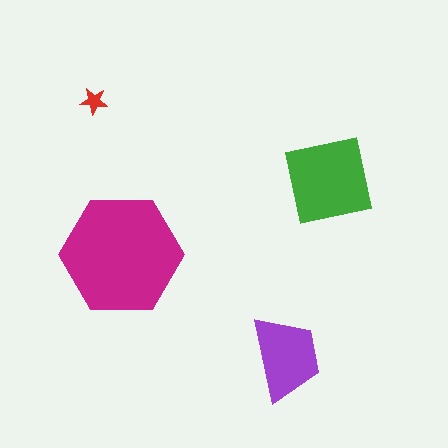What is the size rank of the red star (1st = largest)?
4th.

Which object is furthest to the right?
The green square is rightmost.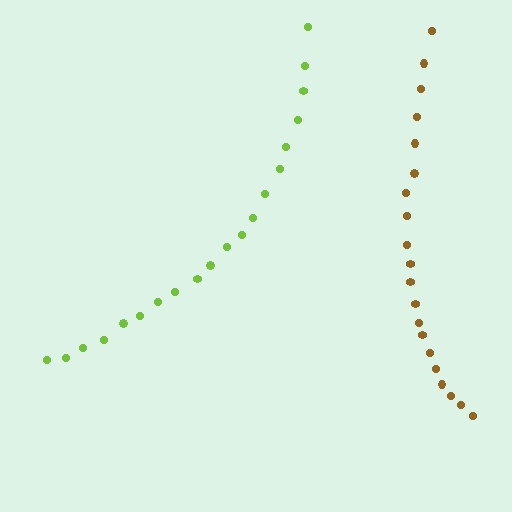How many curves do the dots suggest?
There are 2 distinct paths.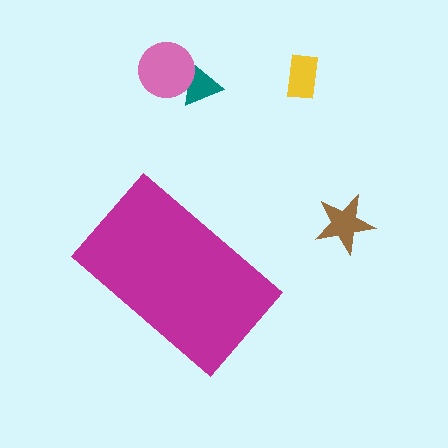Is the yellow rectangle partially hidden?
No, the yellow rectangle is fully visible.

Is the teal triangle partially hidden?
No, the teal triangle is fully visible.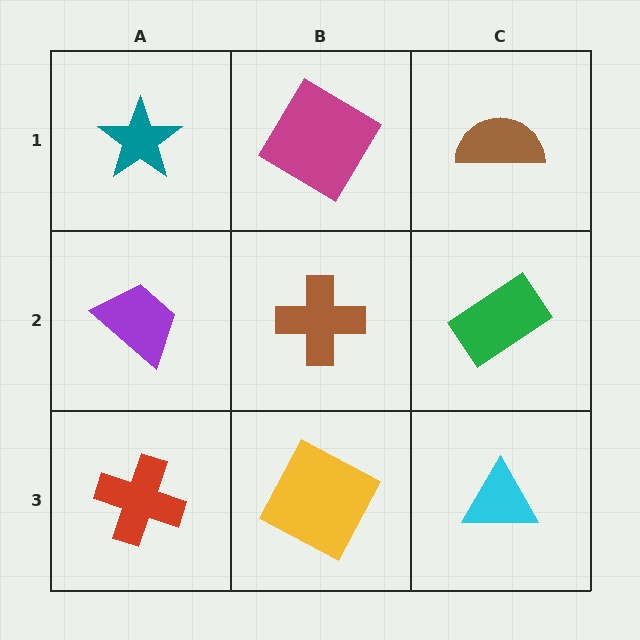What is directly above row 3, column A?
A purple trapezoid.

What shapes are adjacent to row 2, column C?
A brown semicircle (row 1, column C), a cyan triangle (row 3, column C), a brown cross (row 2, column B).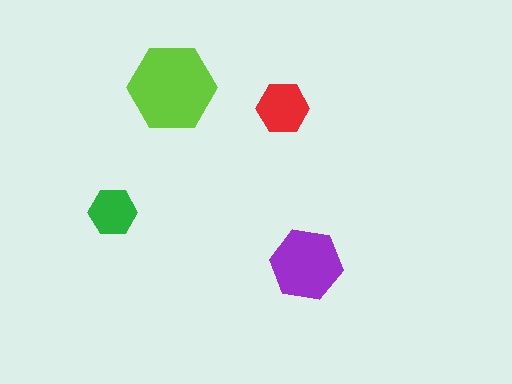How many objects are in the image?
There are 4 objects in the image.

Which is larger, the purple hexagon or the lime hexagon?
The lime one.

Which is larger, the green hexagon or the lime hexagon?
The lime one.